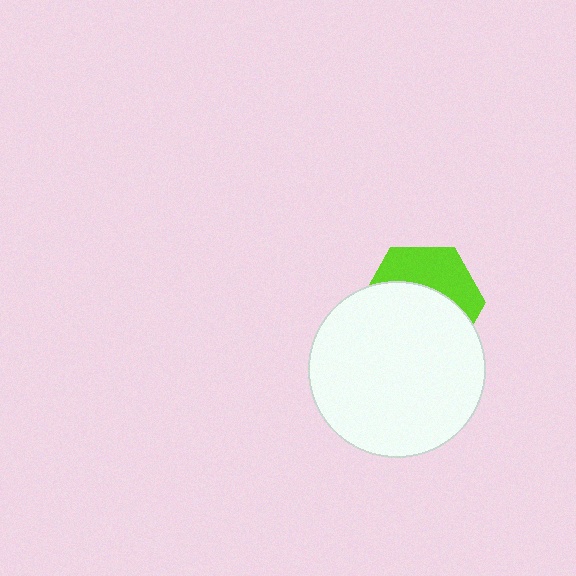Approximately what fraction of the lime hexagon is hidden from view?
Roughly 61% of the lime hexagon is hidden behind the white circle.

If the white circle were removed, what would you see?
You would see the complete lime hexagon.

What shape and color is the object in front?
The object in front is a white circle.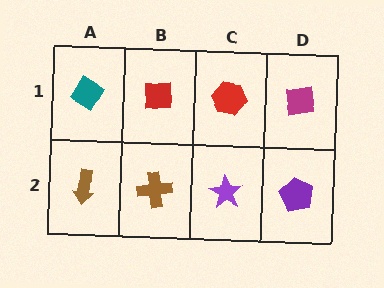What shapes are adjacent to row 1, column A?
A brown arrow (row 2, column A), a red square (row 1, column B).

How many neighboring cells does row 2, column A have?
2.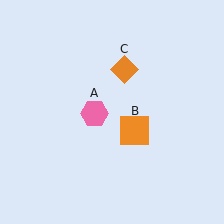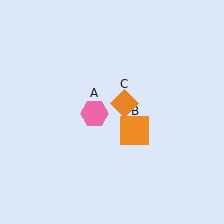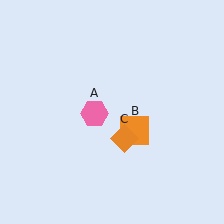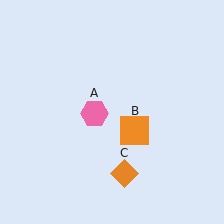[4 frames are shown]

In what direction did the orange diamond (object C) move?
The orange diamond (object C) moved down.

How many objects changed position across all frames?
1 object changed position: orange diamond (object C).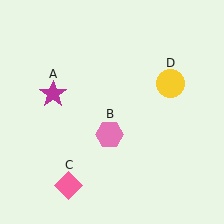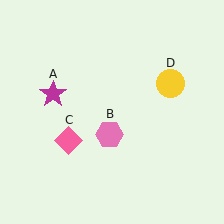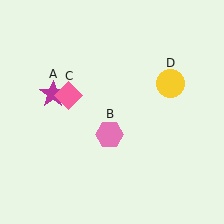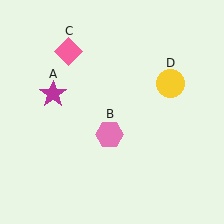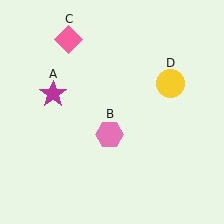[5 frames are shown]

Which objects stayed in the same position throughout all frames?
Magenta star (object A) and pink hexagon (object B) and yellow circle (object D) remained stationary.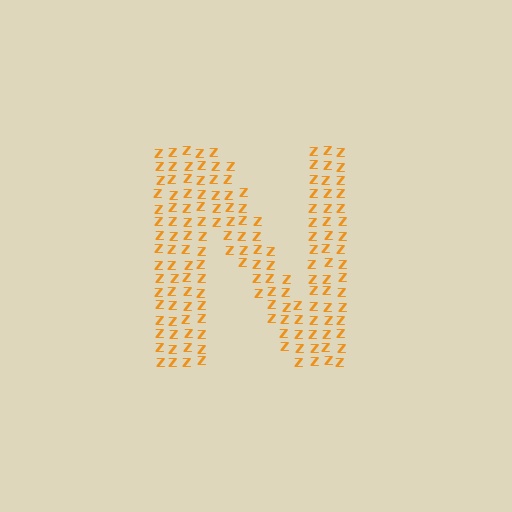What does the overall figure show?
The overall figure shows the letter N.